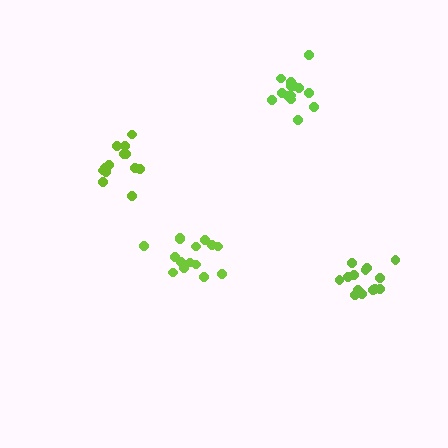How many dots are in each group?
Group 1: 15 dots, Group 2: 14 dots, Group 3: 13 dots, Group 4: 14 dots (56 total).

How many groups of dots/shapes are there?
There are 4 groups.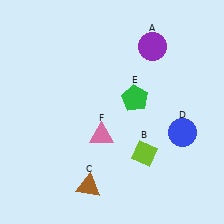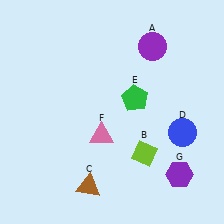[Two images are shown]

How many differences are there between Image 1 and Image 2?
There is 1 difference between the two images.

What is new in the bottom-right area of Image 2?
A purple hexagon (G) was added in the bottom-right area of Image 2.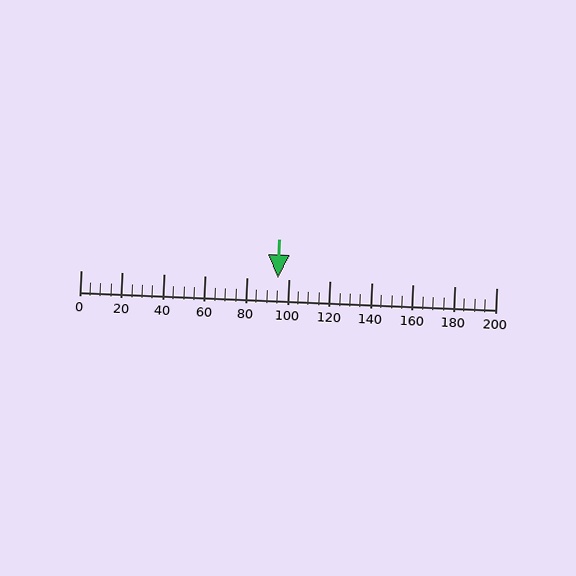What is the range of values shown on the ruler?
The ruler shows values from 0 to 200.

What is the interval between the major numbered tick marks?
The major tick marks are spaced 20 units apart.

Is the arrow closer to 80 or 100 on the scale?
The arrow is closer to 100.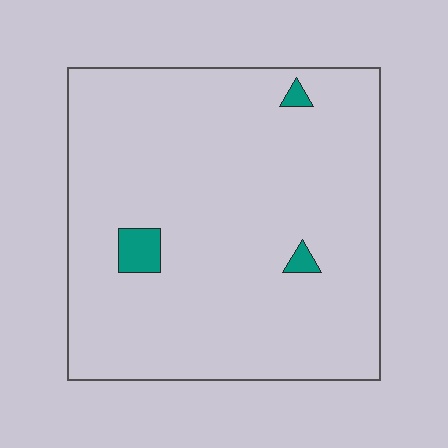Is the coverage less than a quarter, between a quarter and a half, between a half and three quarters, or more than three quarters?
Less than a quarter.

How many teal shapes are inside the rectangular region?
3.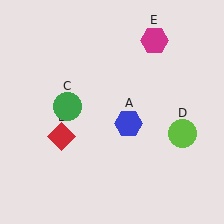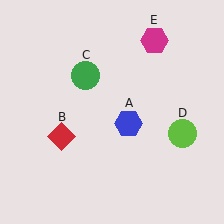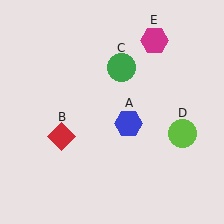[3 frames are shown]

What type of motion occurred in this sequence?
The green circle (object C) rotated clockwise around the center of the scene.